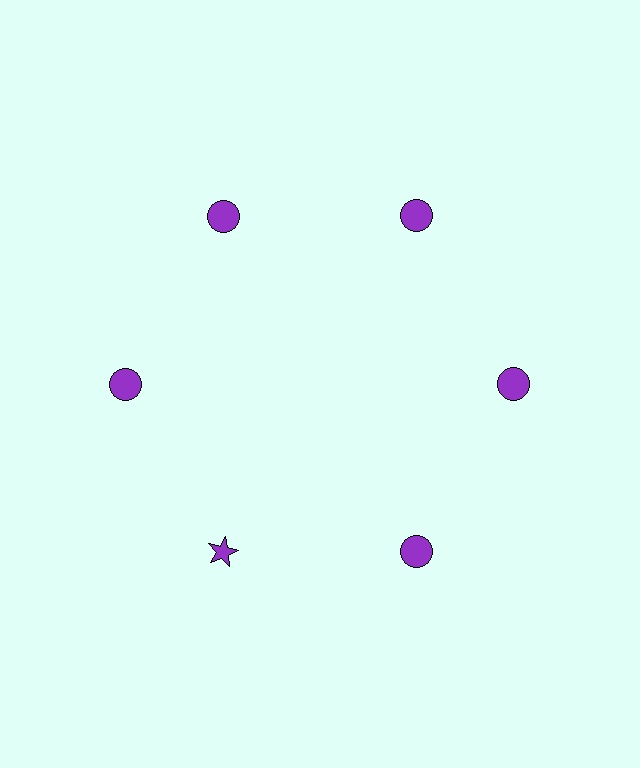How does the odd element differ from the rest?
It has a different shape: star instead of circle.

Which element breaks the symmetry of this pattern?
The purple star at roughly the 7 o'clock position breaks the symmetry. All other shapes are purple circles.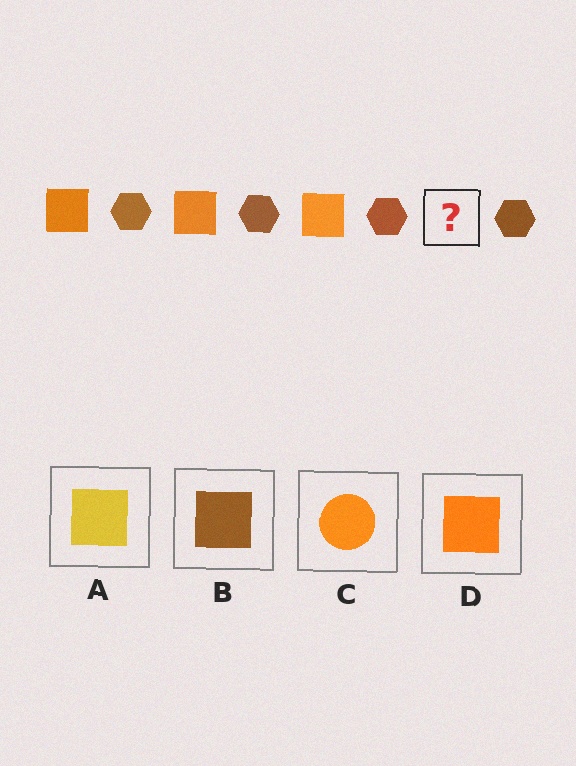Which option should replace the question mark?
Option D.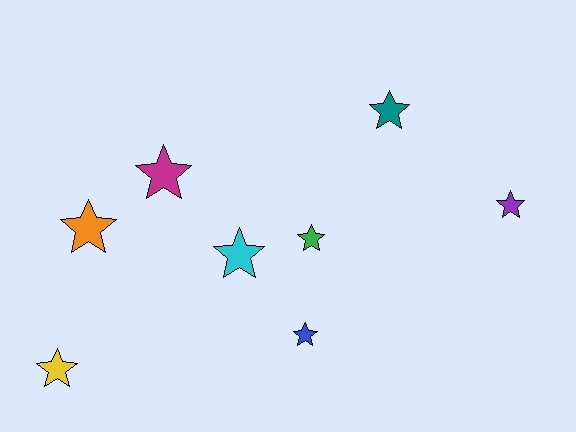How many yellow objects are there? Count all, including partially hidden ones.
There is 1 yellow object.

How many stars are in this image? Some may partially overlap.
There are 8 stars.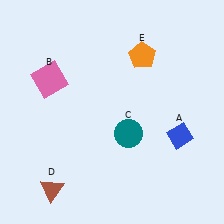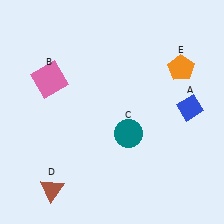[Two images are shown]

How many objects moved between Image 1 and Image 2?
2 objects moved between the two images.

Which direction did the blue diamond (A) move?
The blue diamond (A) moved up.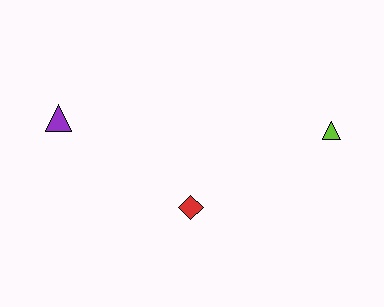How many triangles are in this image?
There are 2 triangles.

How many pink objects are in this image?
There are no pink objects.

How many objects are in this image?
There are 3 objects.